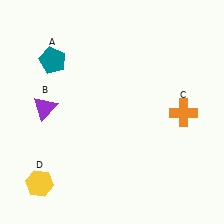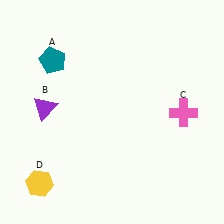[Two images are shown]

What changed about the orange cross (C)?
In Image 1, C is orange. In Image 2, it changed to pink.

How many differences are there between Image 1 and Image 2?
There is 1 difference between the two images.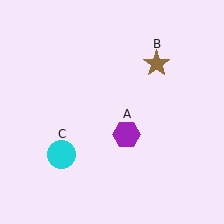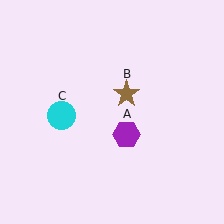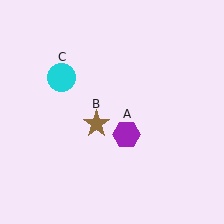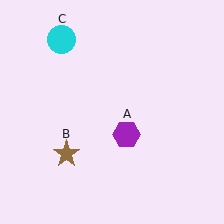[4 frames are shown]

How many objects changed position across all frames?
2 objects changed position: brown star (object B), cyan circle (object C).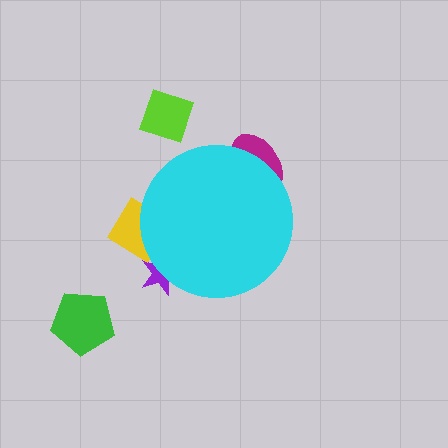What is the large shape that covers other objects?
A cyan circle.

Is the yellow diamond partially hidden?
Yes, the yellow diamond is partially hidden behind the cyan circle.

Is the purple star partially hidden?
Yes, the purple star is partially hidden behind the cyan circle.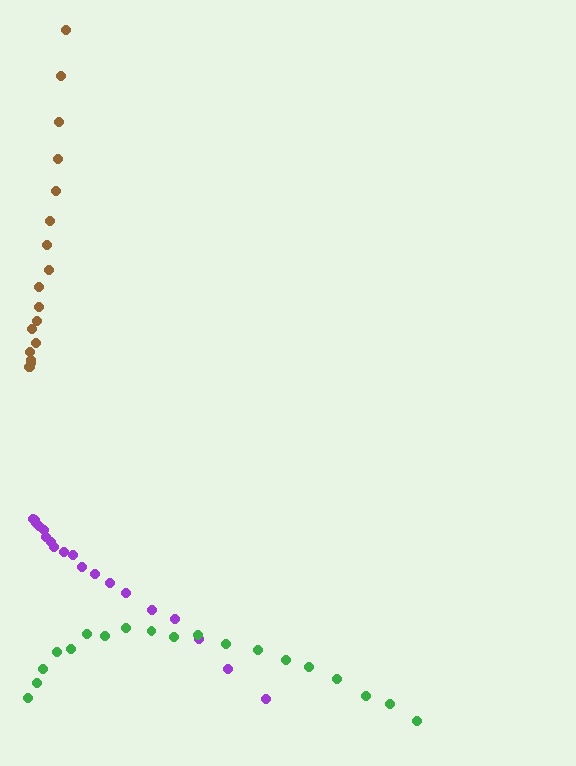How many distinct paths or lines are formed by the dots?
There are 3 distinct paths.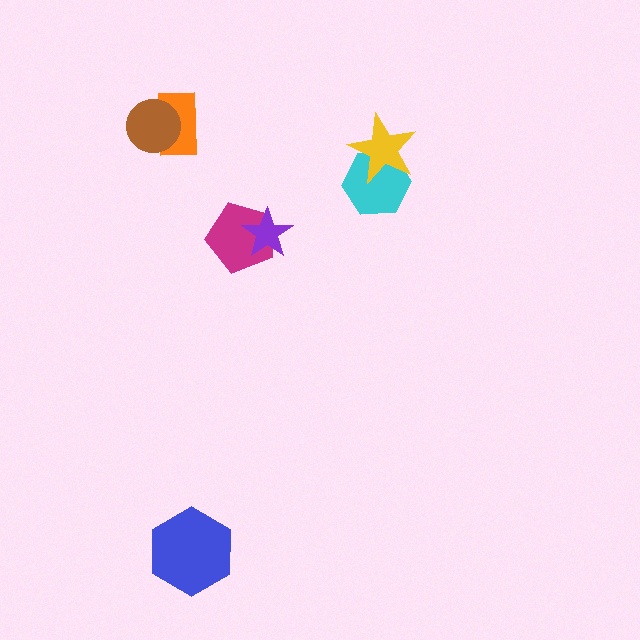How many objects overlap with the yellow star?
1 object overlaps with the yellow star.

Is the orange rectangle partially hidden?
Yes, it is partially covered by another shape.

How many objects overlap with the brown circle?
1 object overlaps with the brown circle.